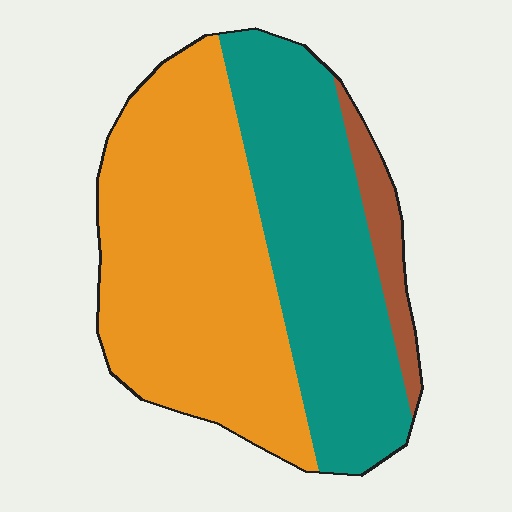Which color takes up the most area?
Orange, at roughly 55%.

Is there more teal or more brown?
Teal.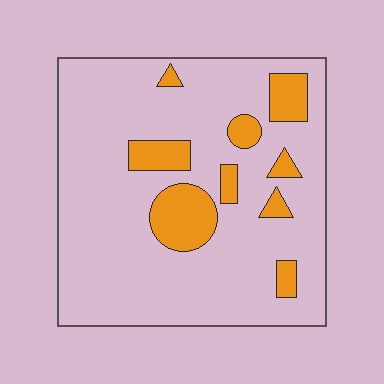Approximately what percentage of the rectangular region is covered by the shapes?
Approximately 15%.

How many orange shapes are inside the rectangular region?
9.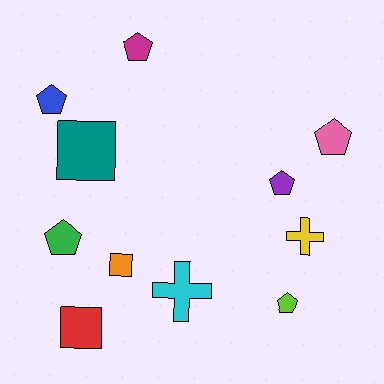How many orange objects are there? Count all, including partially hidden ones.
There is 1 orange object.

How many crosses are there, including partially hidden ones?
There are 2 crosses.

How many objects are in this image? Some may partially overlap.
There are 11 objects.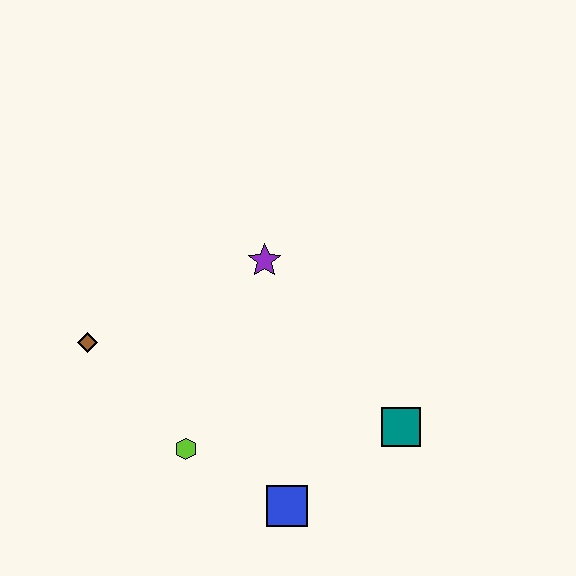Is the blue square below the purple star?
Yes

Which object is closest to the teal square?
The blue square is closest to the teal square.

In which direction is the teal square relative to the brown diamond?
The teal square is to the right of the brown diamond.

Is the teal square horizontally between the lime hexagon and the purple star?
No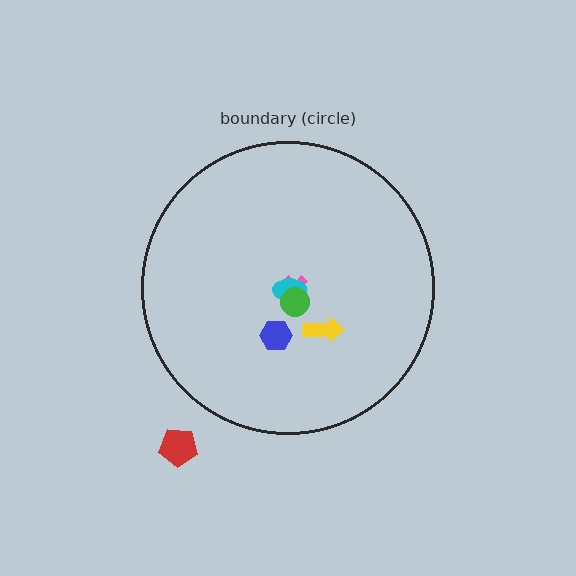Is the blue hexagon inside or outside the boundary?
Inside.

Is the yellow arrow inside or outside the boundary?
Inside.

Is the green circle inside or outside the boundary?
Inside.